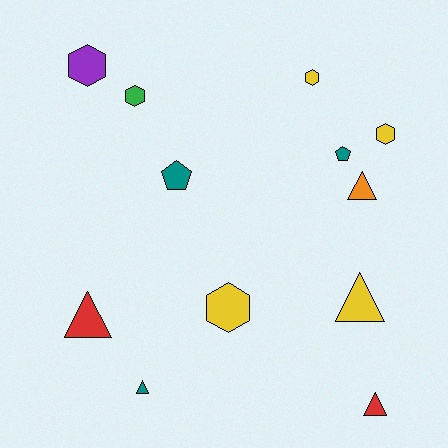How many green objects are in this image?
There is 1 green object.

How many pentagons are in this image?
There are 2 pentagons.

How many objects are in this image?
There are 12 objects.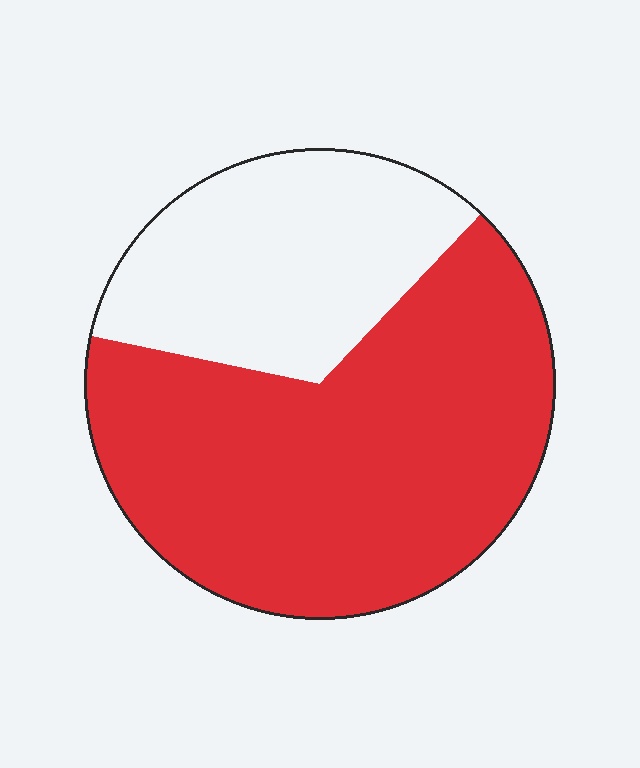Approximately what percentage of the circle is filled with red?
Approximately 65%.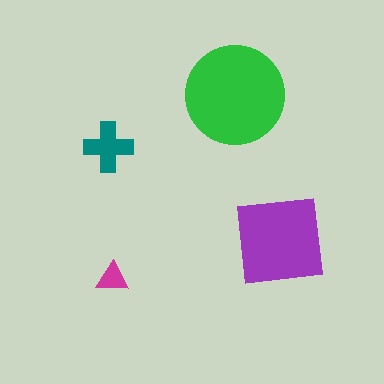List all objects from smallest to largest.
The magenta triangle, the teal cross, the purple square, the green circle.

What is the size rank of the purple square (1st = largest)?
2nd.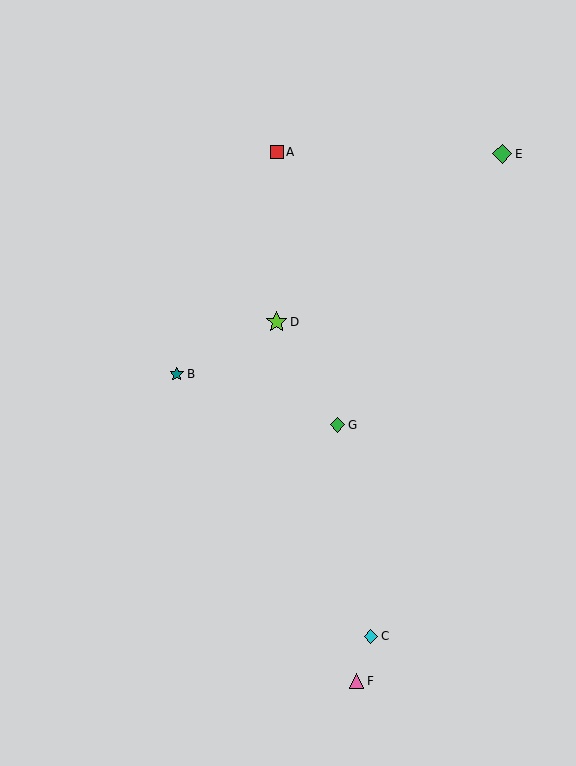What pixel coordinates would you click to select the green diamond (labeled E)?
Click at (502, 154) to select the green diamond E.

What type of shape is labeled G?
Shape G is a green diamond.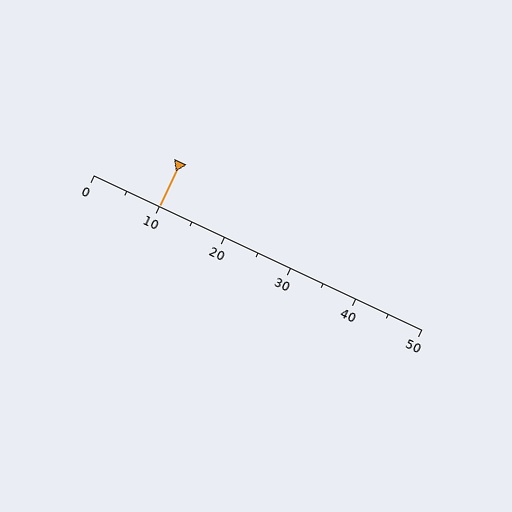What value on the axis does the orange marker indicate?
The marker indicates approximately 10.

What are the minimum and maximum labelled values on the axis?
The axis runs from 0 to 50.